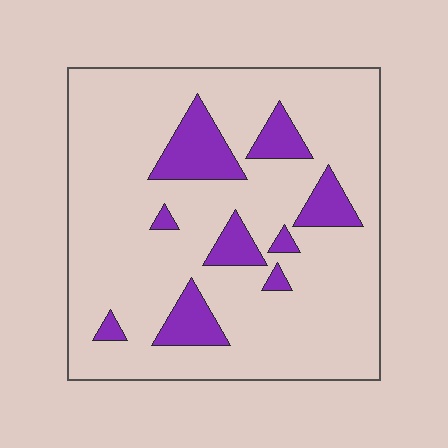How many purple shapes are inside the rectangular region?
9.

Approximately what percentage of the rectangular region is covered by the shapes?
Approximately 15%.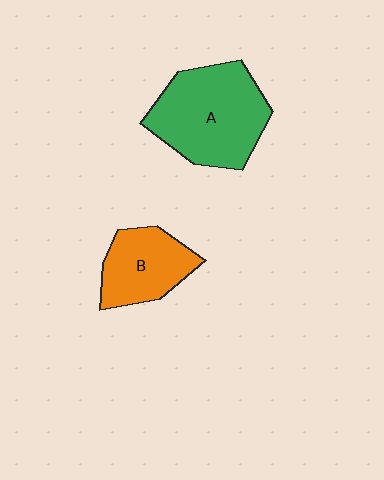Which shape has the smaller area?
Shape B (orange).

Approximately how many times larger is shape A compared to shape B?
Approximately 1.6 times.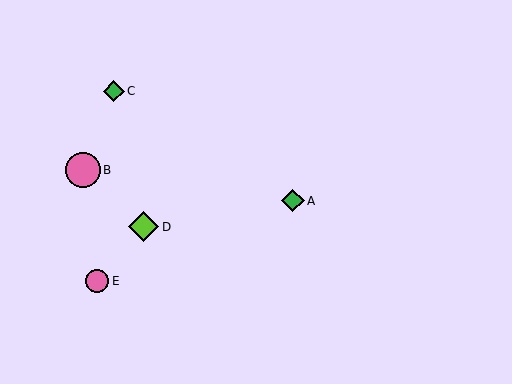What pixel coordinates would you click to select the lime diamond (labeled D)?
Click at (143, 227) to select the lime diamond D.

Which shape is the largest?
The pink circle (labeled B) is the largest.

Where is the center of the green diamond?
The center of the green diamond is at (114, 91).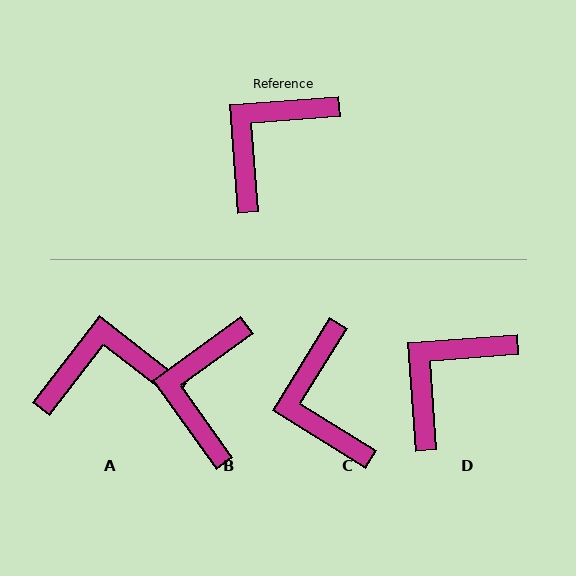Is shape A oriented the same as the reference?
No, it is off by about 42 degrees.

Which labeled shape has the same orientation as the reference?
D.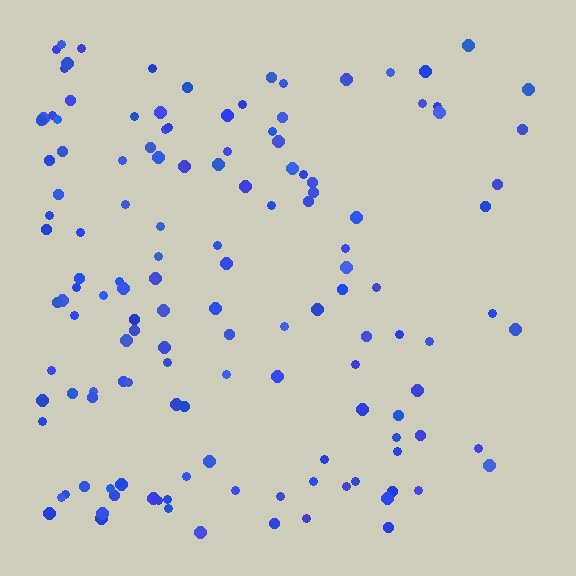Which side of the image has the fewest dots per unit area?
The right.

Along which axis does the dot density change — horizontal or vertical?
Horizontal.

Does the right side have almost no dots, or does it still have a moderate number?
Still a moderate number, just noticeably fewer than the left.